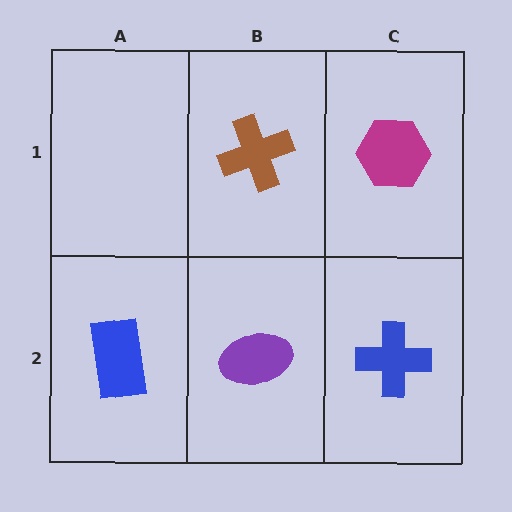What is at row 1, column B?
A brown cross.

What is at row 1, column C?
A magenta hexagon.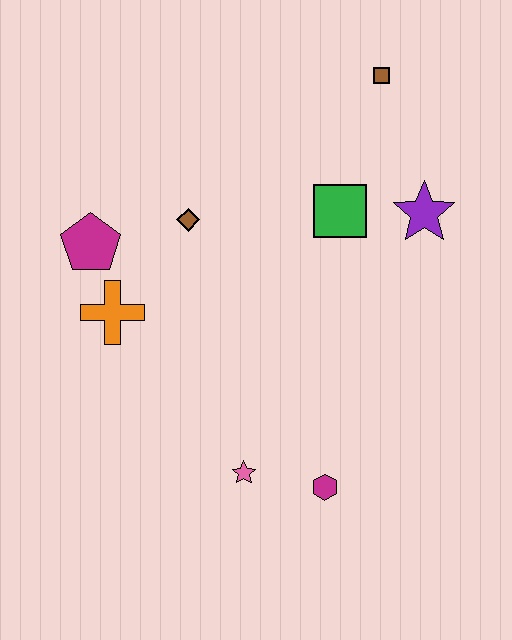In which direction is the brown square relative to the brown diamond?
The brown square is to the right of the brown diamond.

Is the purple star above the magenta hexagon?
Yes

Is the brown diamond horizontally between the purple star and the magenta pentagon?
Yes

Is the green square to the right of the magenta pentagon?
Yes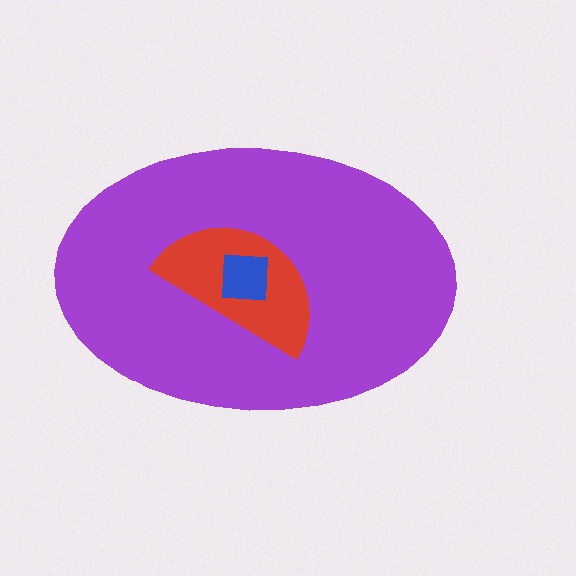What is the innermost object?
The blue square.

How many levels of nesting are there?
3.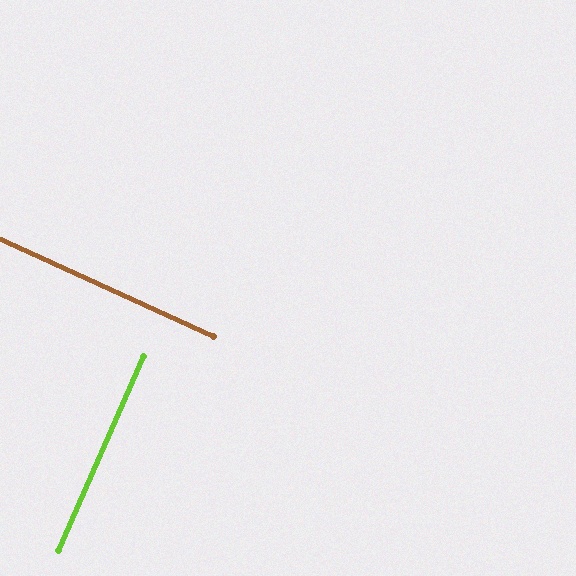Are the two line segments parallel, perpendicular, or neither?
Perpendicular — they meet at approximately 89°.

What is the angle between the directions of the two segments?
Approximately 89 degrees.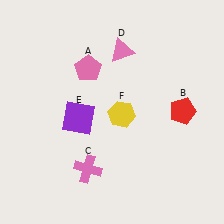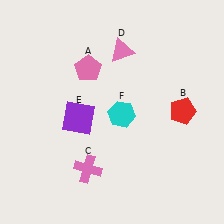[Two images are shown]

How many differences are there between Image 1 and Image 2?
There is 1 difference between the two images.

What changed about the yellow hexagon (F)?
In Image 1, F is yellow. In Image 2, it changed to cyan.